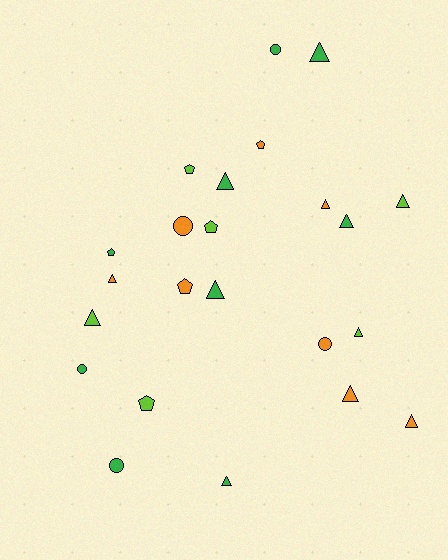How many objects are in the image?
There are 23 objects.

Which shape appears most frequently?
Triangle, with 12 objects.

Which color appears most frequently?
Green, with 9 objects.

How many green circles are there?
There are 3 green circles.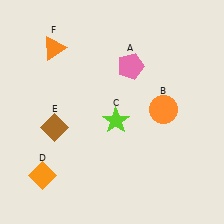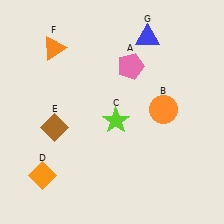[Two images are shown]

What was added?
A blue triangle (G) was added in Image 2.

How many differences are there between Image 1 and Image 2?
There is 1 difference between the two images.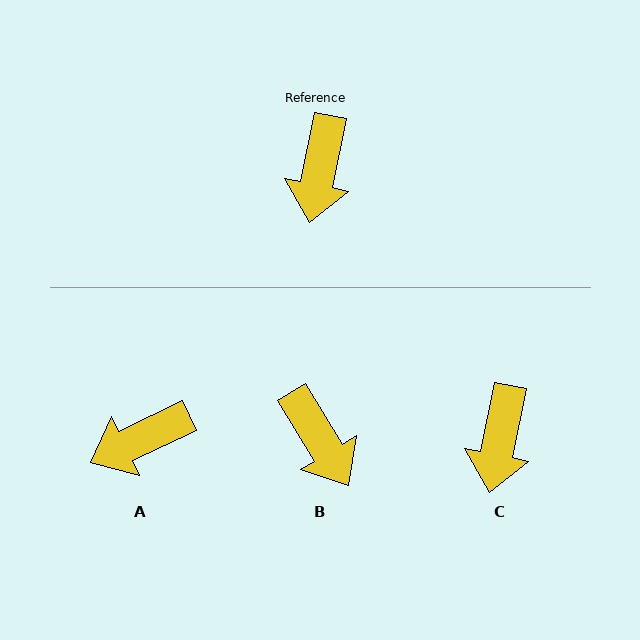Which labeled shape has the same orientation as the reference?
C.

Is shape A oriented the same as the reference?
No, it is off by about 54 degrees.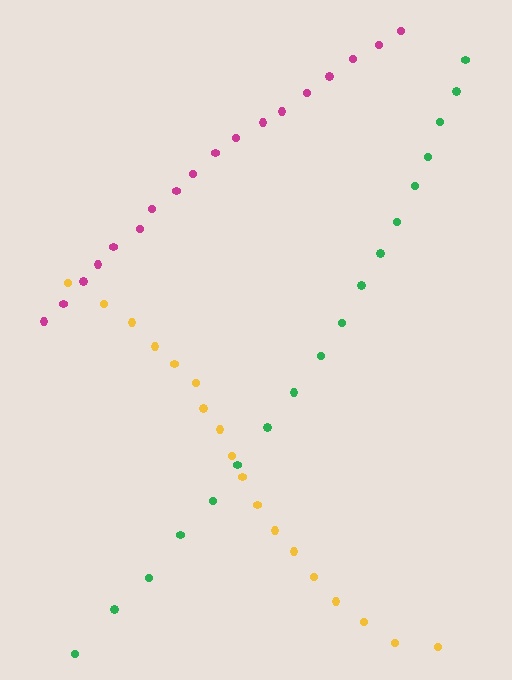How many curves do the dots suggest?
There are 3 distinct paths.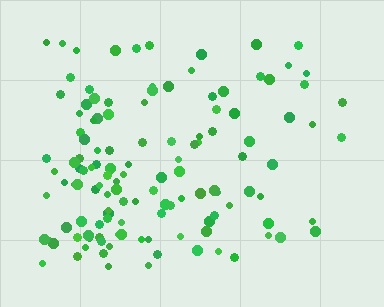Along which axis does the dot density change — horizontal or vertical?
Horizontal.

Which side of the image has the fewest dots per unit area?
The right.